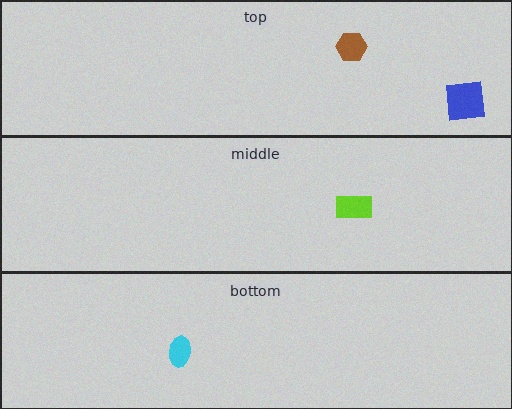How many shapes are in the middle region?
1.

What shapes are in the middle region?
The lime rectangle.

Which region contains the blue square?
The top region.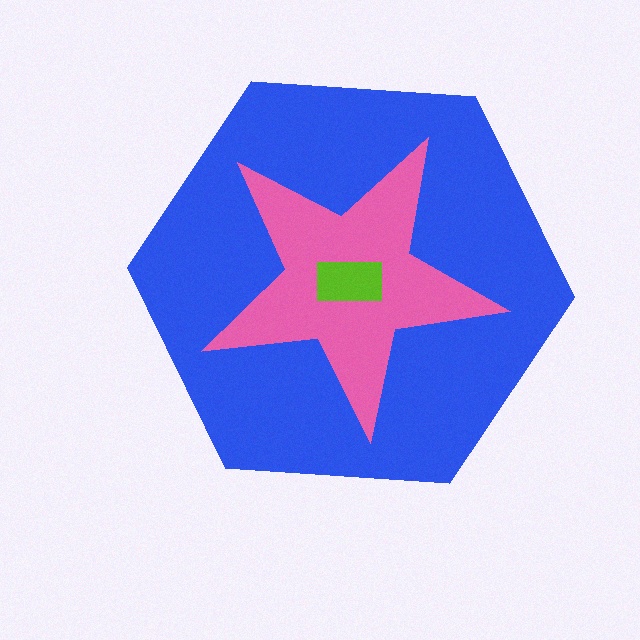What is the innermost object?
The lime rectangle.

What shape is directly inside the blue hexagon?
The pink star.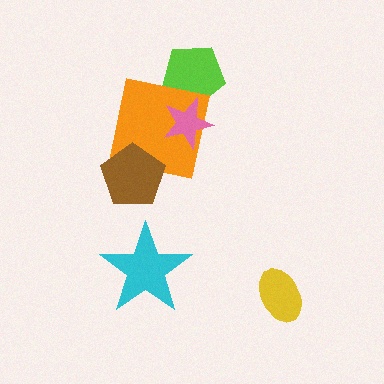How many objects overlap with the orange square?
3 objects overlap with the orange square.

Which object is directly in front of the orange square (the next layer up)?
The pink star is directly in front of the orange square.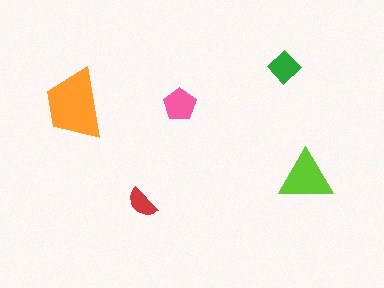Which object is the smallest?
The red semicircle.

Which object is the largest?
The orange trapezoid.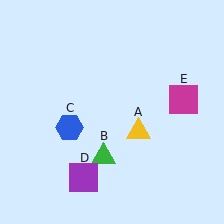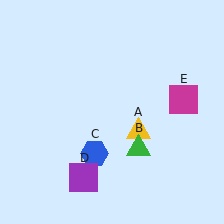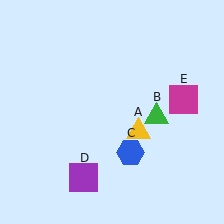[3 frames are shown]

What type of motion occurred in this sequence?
The green triangle (object B), blue hexagon (object C) rotated counterclockwise around the center of the scene.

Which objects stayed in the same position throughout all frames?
Yellow triangle (object A) and purple square (object D) and magenta square (object E) remained stationary.